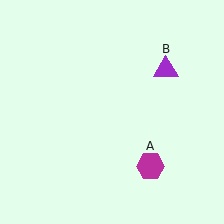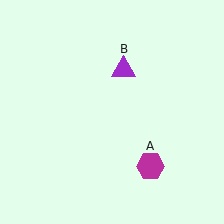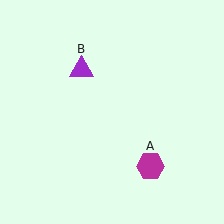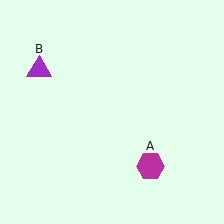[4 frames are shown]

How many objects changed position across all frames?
1 object changed position: purple triangle (object B).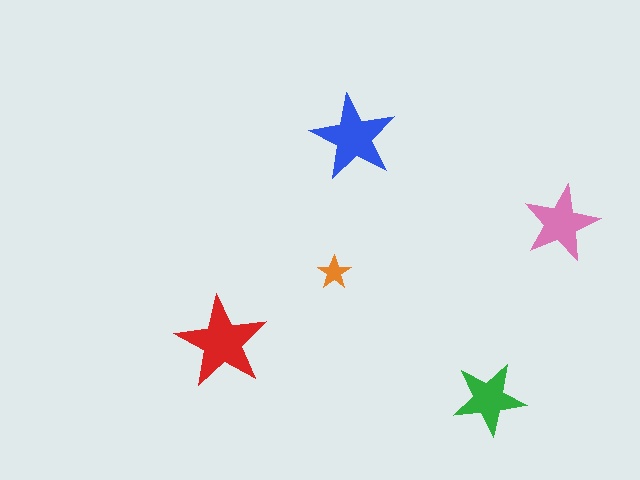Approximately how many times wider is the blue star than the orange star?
About 2.5 times wider.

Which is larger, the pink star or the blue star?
The blue one.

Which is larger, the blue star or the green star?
The blue one.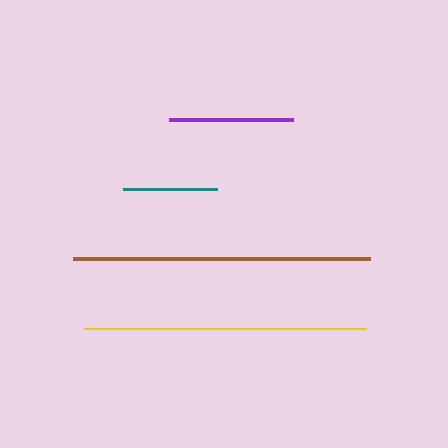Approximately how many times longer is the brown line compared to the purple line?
The brown line is approximately 2.4 times the length of the purple line.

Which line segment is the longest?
The brown line is the longest at approximately 297 pixels.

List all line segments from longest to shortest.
From longest to shortest: brown, yellow, purple, teal.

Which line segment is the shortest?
The teal line is the shortest at approximately 94 pixels.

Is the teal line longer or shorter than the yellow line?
The yellow line is longer than the teal line.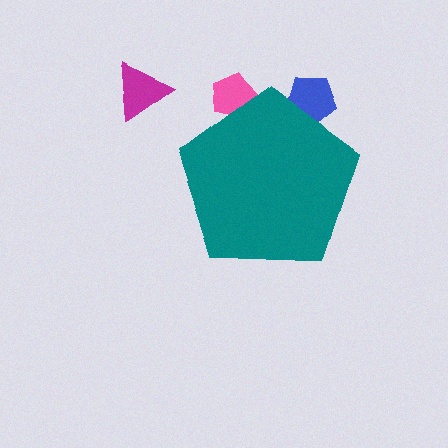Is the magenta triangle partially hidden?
No, the magenta triangle is fully visible.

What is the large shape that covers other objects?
A teal pentagon.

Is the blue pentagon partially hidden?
Yes, the blue pentagon is partially hidden behind the teal pentagon.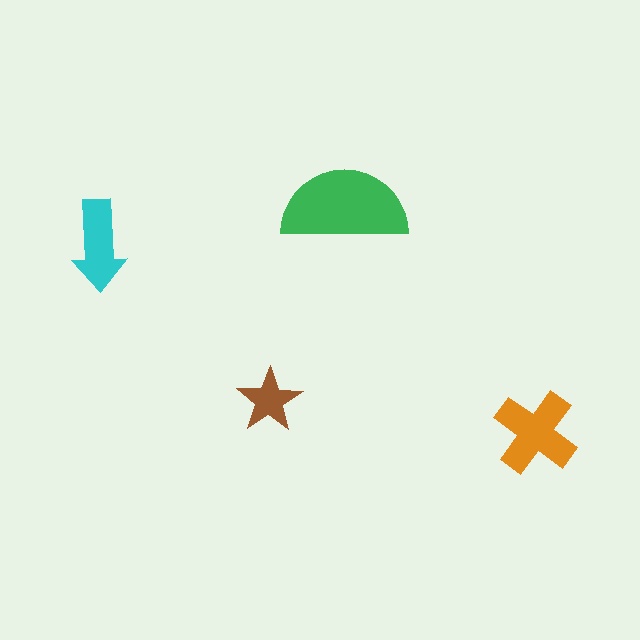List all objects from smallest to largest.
The brown star, the cyan arrow, the orange cross, the green semicircle.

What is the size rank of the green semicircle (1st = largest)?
1st.